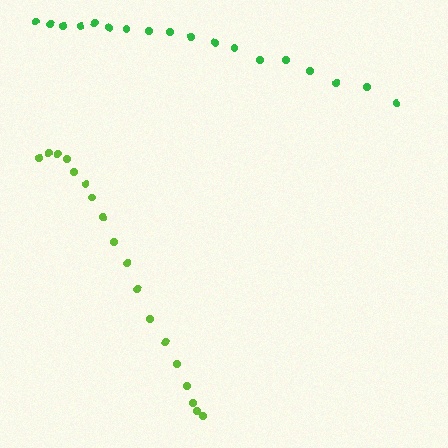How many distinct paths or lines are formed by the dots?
There are 2 distinct paths.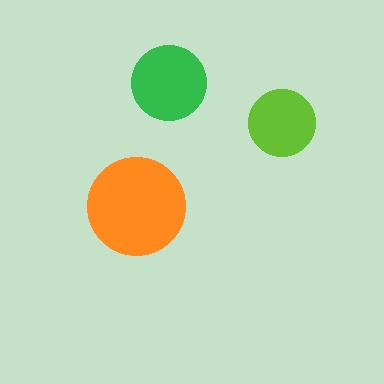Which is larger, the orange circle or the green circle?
The orange one.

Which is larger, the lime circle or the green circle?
The green one.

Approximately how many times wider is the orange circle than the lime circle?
About 1.5 times wider.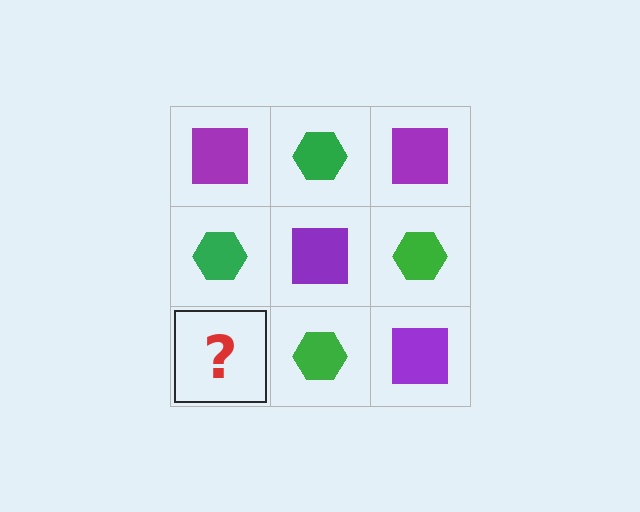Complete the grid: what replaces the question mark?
The question mark should be replaced with a purple square.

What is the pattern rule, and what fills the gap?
The rule is that it alternates purple square and green hexagon in a checkerboard pattern. The gap should be filled with a purple square.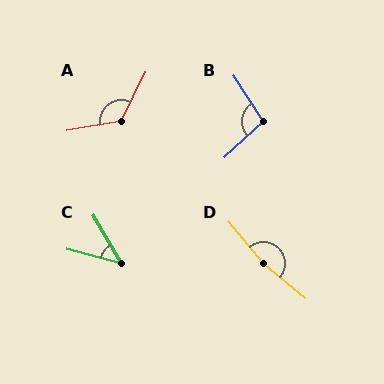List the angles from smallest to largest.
C (45°), B (99°), A (127°), D (170°).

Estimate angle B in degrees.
Approximately 99 degrees.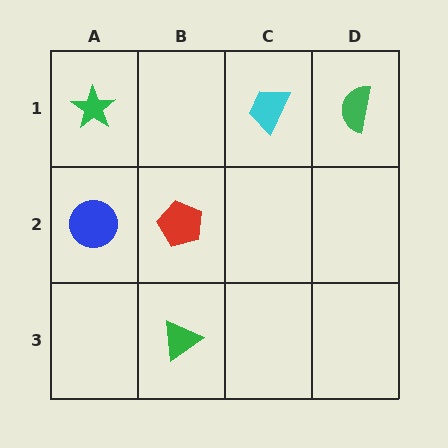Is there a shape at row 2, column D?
No, that cell is empty.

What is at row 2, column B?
A red pentagon.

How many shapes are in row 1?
3 shapes.